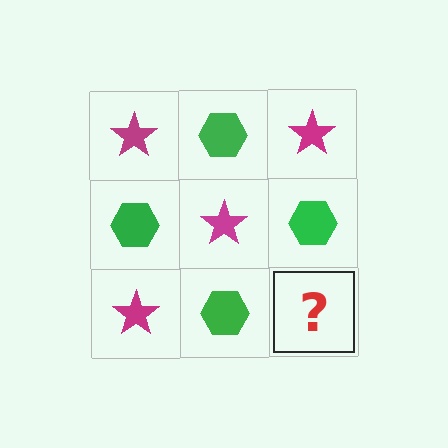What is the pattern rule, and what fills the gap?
The rule is that it alternates magenta star and green hexagon in a checkerboard pattern. The gap should be filled with a magenta star.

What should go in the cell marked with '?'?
The missing cell should contain a magenta star.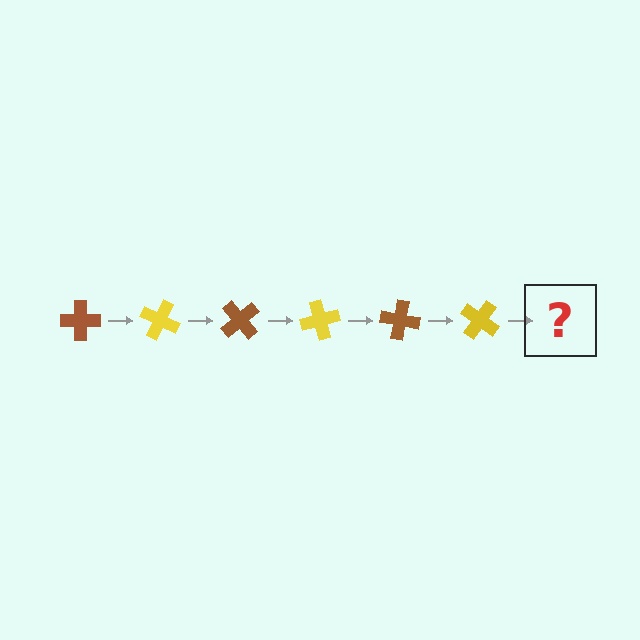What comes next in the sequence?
The next element should be a brown cross, rotated 150 degrees from the start.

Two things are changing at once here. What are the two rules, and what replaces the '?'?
The two rules are that it rotates 25 degrees each step and the color cycles through brown and yellow. The '?' should be a brown cross, rotated 150 degrees from the start.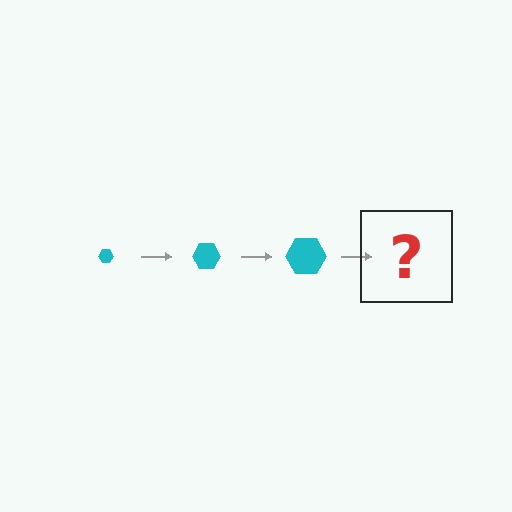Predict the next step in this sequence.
The next step is a cyan hexagon, larger than the previous one.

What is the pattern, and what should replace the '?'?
The pattern is that the hexagon gets progressively larger each step. The '?' should be a cyan hexagon, larger than the previous one.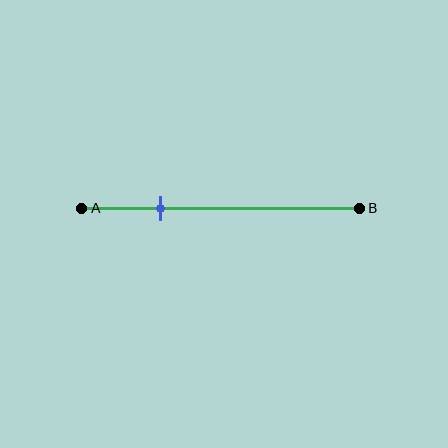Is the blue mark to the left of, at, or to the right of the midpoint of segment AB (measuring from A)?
The blue mark is to the left of the midpoint of segment AB.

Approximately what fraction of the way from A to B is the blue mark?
The blue mark is approximately 30% of the way from A to B.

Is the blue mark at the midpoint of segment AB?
No, the mark is at about 30% from A, not at the 50% midpoint.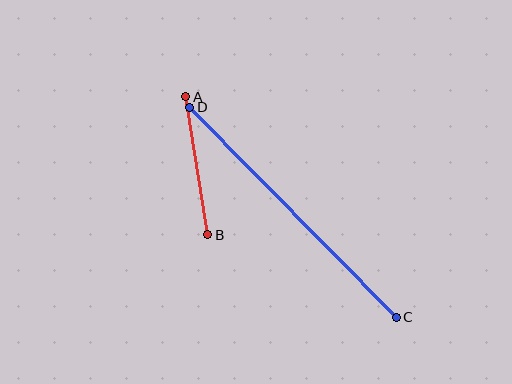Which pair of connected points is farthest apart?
Points C and D are farthest apart.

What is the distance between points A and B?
The distance is approximately 140 pixels.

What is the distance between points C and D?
The distance is approximately 295 pixels.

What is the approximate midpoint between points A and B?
The midpoint is at approximately (197, 166) pixels.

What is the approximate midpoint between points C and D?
The midpoint is at approximately (293, 212) pixels.